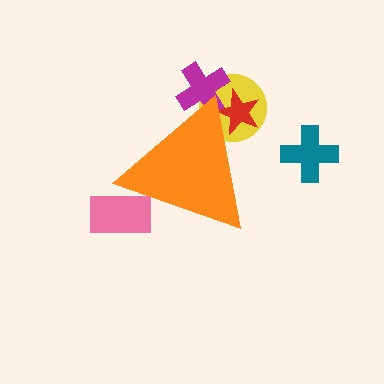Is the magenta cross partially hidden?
Yes, the magenta cross is partially hidden behind the orange triangle.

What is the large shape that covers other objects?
An orange triangle.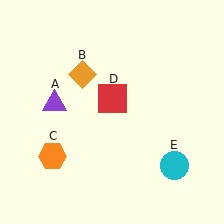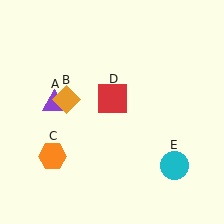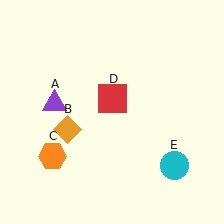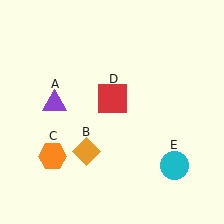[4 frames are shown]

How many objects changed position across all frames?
1 object changed position: orange diamond (object B).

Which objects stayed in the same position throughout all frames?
Purple triangle (object A) and orange hexagon (object C) and red square (object D) and cyan circle (object E) remained stationary.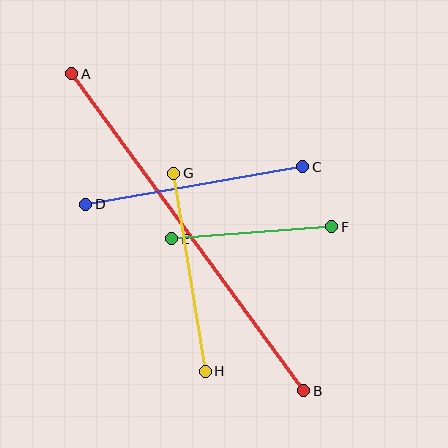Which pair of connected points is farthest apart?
Points A and B are farthest apart.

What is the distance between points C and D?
The distance is approximately 220 pixels.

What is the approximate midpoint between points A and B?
The midpoint is at approximately (188, 232) pixels.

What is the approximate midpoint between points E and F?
The midpoint is at approximately (252, 233) pixels.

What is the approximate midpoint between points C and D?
The midpoint is at approximately (194, 186) pixels.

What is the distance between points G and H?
The distance is approximately 200 pixels.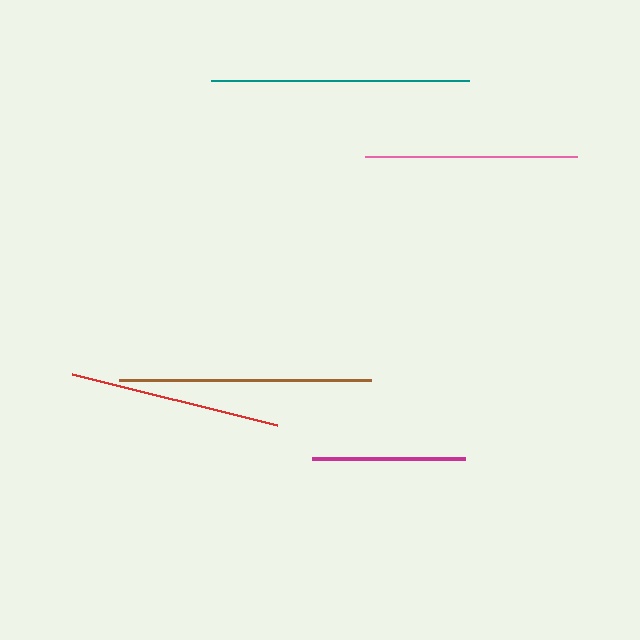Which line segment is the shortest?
The magenta line is the shortest at approximately 153 pixels.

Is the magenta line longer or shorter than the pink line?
The pink line is longer than the magenta line.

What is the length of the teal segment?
The teal segment is approximately 257 pixels long.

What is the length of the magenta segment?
The magenta segment is approximately 153 pixels long.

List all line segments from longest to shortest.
From longest to shortest: teal, brown, pink, red, magenta.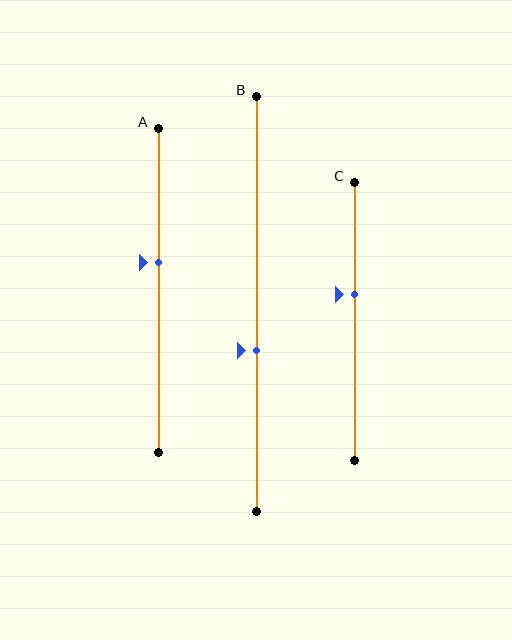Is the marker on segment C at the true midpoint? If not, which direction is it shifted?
No, the marker on segment C is shifted upward by about 10% of the segment length.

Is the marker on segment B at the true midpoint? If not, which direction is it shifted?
No, the marker on segment B is shifted downward by about 11% of the segment length.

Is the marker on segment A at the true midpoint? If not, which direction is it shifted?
No, the marker on segment A is shifted upward by about 9% of the segment length.